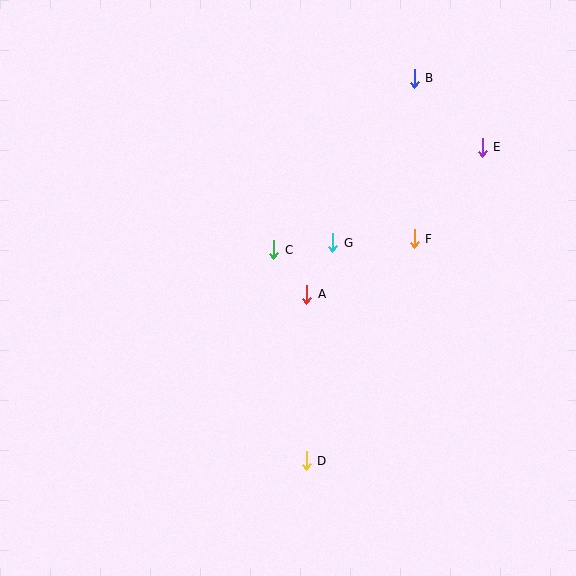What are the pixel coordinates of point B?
Point B is at (414, 78).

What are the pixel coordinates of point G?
Point G is at (333, 243).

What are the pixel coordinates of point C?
Point C is at (274, 250).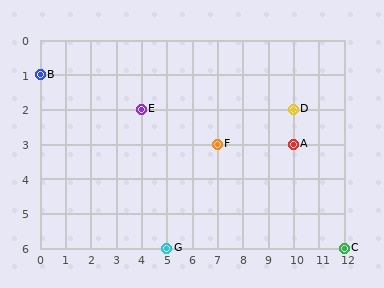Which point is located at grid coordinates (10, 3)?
Point A is at (10, 3).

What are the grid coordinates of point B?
Point B is at grid coordinates (0, 1).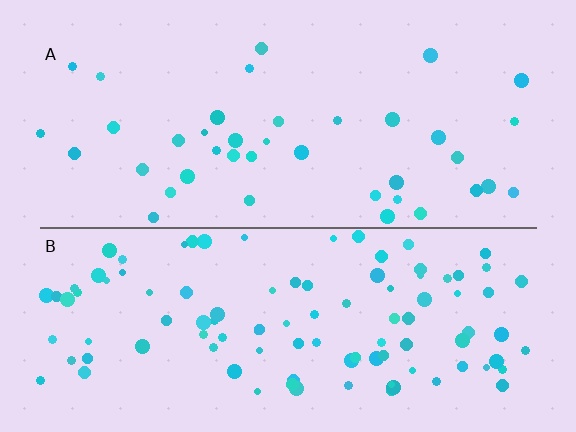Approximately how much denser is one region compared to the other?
Approximately 2.6× — region B over region A.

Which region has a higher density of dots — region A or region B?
B (the bottom).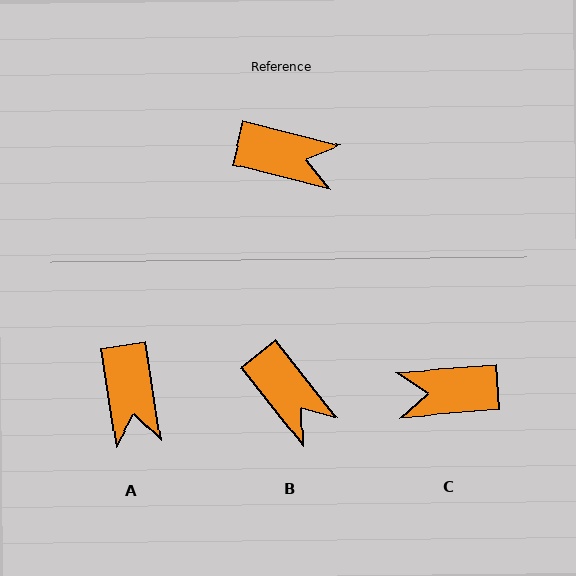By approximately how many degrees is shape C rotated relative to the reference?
Approximately 162 degrees clockwise.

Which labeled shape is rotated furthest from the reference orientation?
C, about 162 degrees away.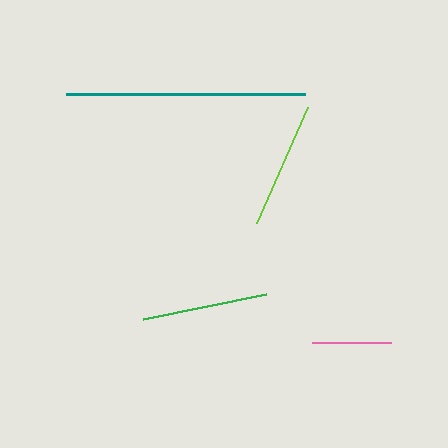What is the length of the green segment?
The green segment is approximately 126 pixels long.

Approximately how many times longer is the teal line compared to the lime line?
The teal line is approximately 1.9 times the length of the lime line.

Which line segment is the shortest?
The pink line is the shortest at approximately 79 pixels.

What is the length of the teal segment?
The teal segment is approximately 239 pixels long.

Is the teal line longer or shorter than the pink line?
The teal line is longer than the pink line.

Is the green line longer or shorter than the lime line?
The lime line is longer than the green line.